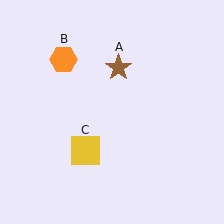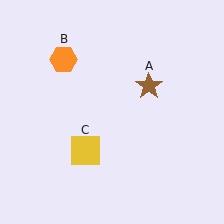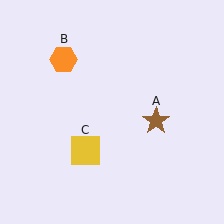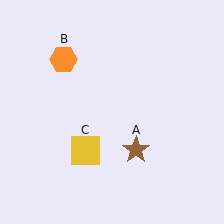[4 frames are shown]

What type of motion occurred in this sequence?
The brown star (object A) rotated clockwise around the center of the scene.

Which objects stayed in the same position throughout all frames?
Orange hexagon (object B) and yellow square (object C) remained stationary.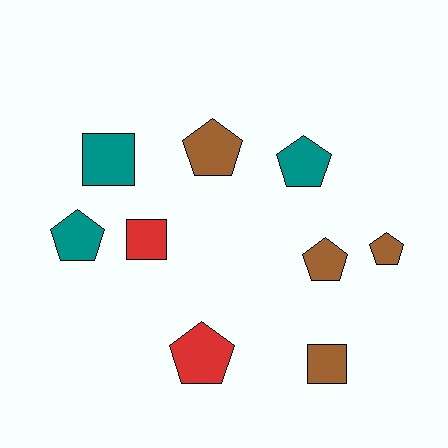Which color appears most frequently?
Brown, with 4 objects.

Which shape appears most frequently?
Pentagon, with 6 objects.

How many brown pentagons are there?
There are 3 brown pentagons.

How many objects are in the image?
There are 9 objects.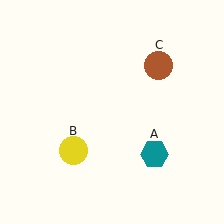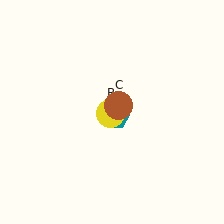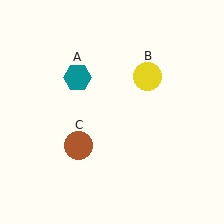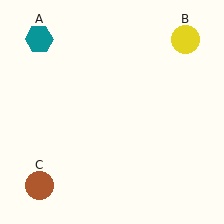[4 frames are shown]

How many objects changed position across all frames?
3 objects changed position: teal hexagon (object A), yellow circle (object B), brown circle (object C).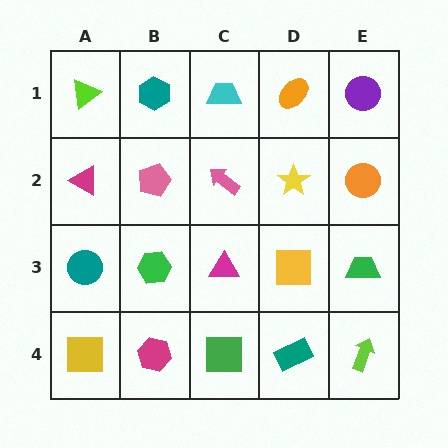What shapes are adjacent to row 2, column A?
A lime triangle (row 1, column A), a teal circle (row 3, column A), a pink pentagon (row 2, column B).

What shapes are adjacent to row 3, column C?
A pink arrow (row 2, column C), a green square (row 4, column C), a green hexagon (row 3, column B), a yellow square (row 3, column D).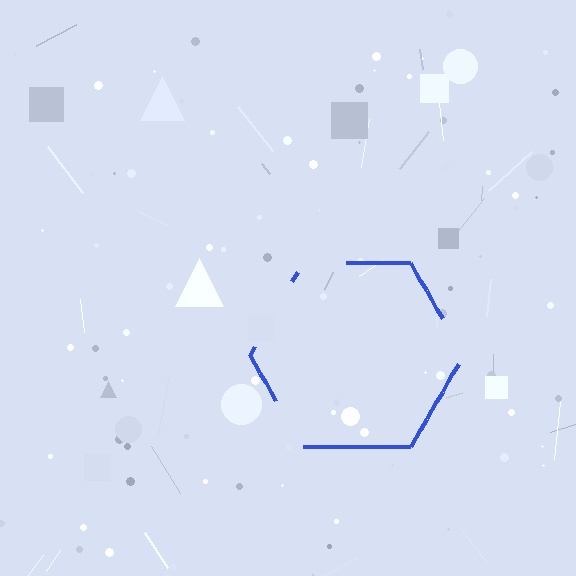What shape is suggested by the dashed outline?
The dashed outline suggests a hexagon.